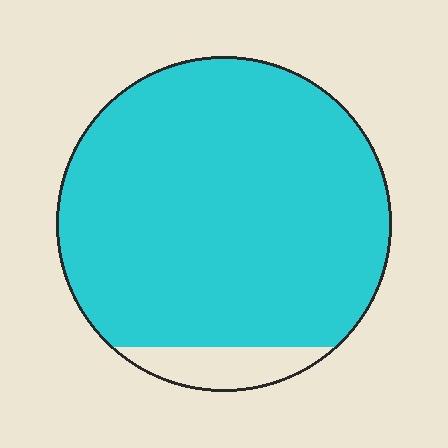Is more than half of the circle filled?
Yes.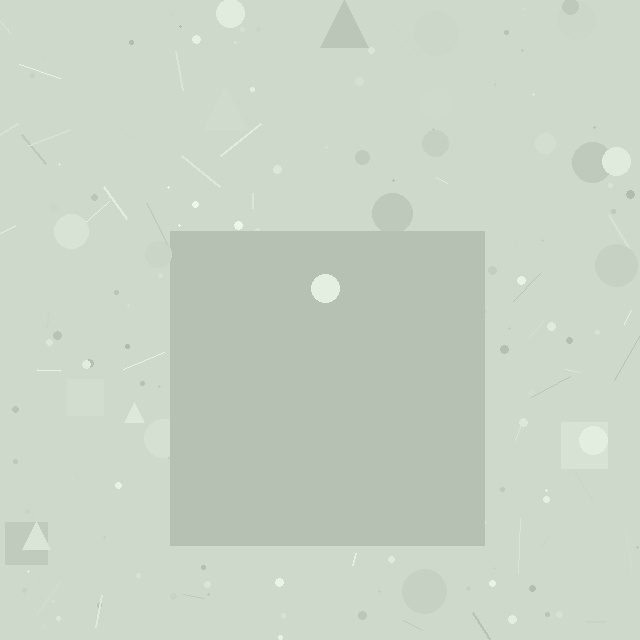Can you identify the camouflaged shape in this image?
The camouflaged shape is a square.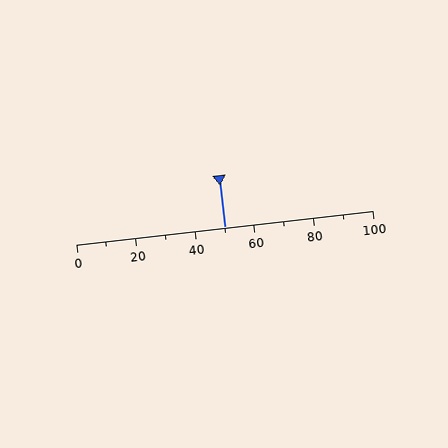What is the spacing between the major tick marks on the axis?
The major ticks are spaced 20 apart.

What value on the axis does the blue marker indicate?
The marker indicates approximately 50.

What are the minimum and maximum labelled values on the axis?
The axis runs from 0 to 100.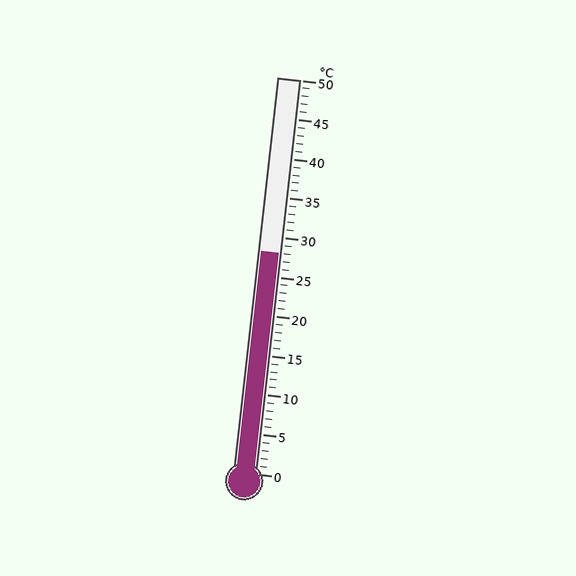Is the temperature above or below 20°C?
The temperature is above 20°C.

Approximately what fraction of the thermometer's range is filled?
The thermometer is filled to approximately 55% of its range.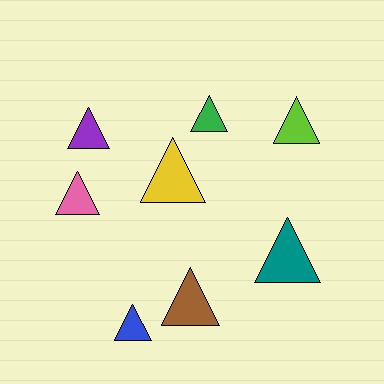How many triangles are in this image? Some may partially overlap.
There are 8 triangles.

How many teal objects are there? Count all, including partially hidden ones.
There is 1 teal object.